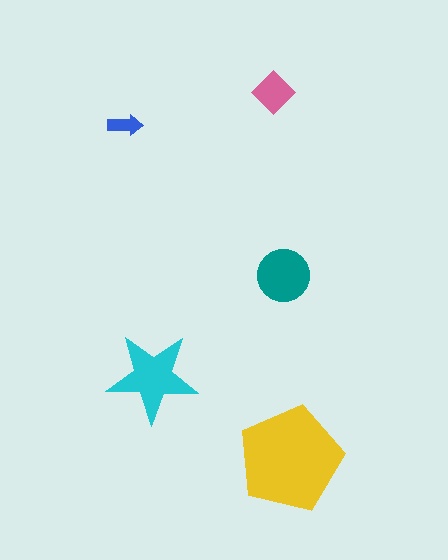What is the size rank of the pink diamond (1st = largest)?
4th.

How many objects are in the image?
There are 5 objects in the image.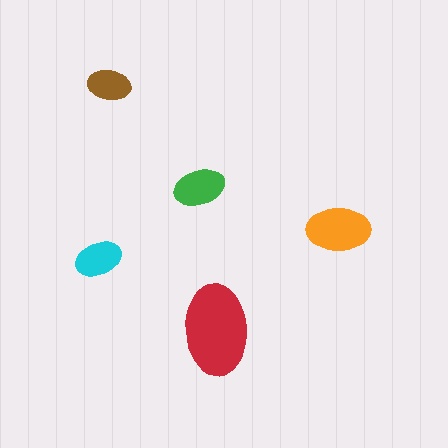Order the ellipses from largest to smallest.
the red one, the orange one, the green one, the cyan one, the brown one.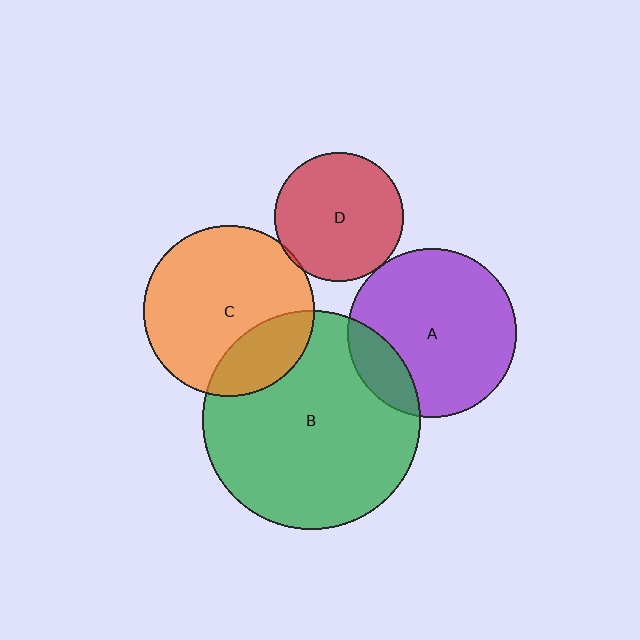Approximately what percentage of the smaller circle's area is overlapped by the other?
Approximately 15%.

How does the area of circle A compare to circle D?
Approximately 1.7 times.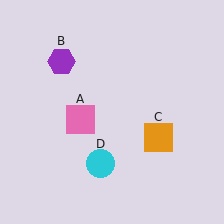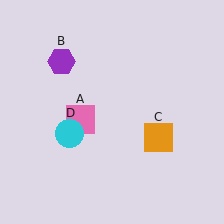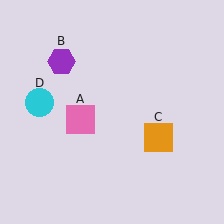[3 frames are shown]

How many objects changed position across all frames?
1 object changed position: cyan circle (object D).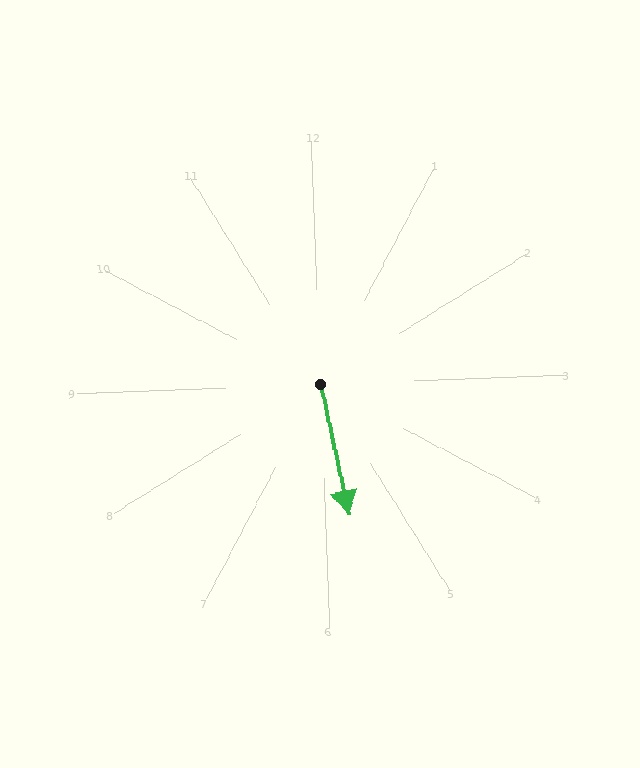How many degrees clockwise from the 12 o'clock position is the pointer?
Approximately 170 degrees.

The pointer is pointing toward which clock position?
Roughly 6 o'clock.